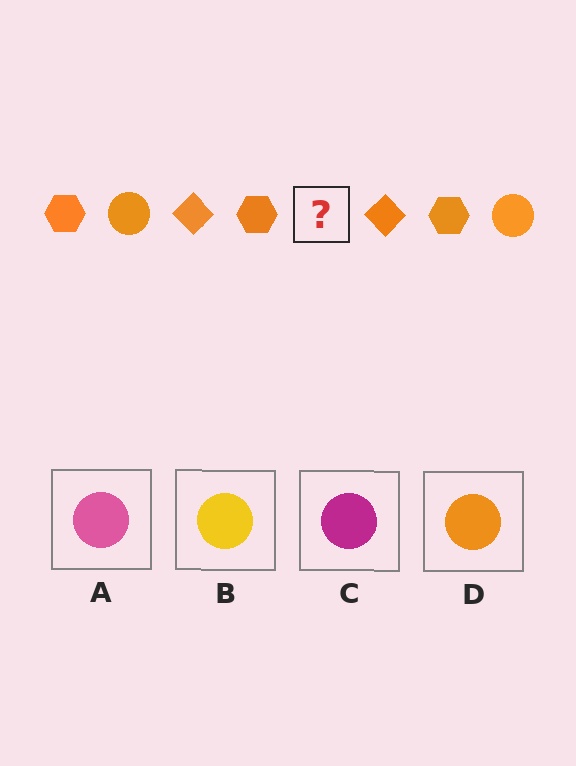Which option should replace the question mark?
Option D.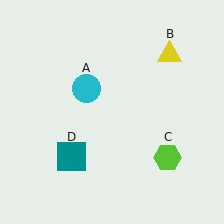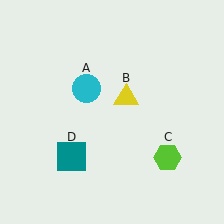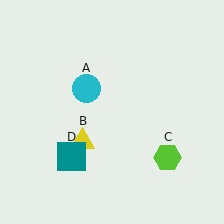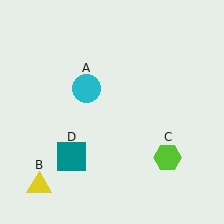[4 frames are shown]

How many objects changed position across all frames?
1 object changed position: yellow triangle (object B).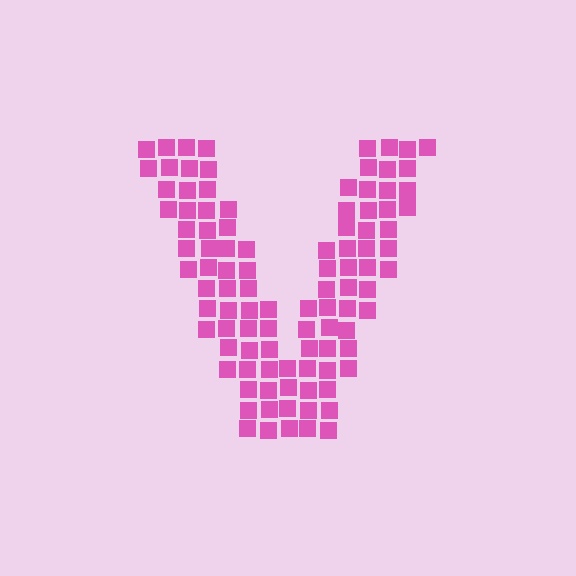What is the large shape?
The large shape is the letter V.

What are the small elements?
The small elements are squares.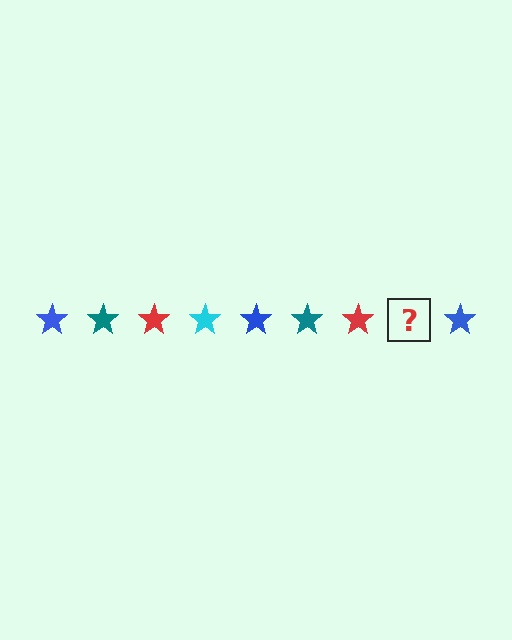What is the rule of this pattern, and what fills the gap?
The rule is that the pattern cycles through blue, teal, red, cyan stars. The gap should be filled with a cyan star.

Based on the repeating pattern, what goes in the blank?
The blank should be a cyan star.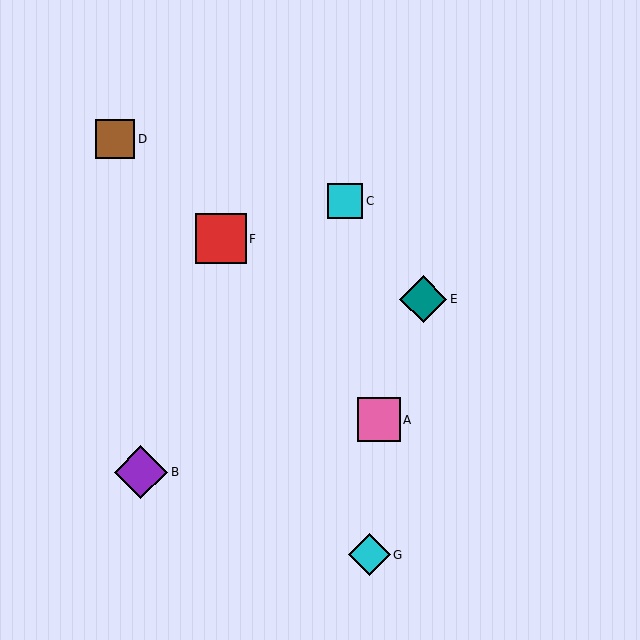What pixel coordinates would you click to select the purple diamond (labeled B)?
Click at (141, 472) to select the purple diamond B.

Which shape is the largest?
The purple diamond (labeled B) is the largest.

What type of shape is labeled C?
Shape C is a cyan square.